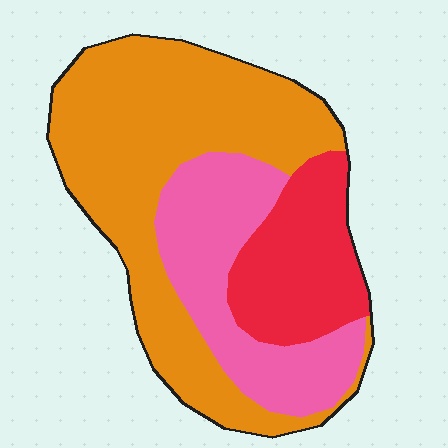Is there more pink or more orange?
Orange.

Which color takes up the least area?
Red, at roughly 20%.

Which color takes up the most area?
Orange, at roughly 55%.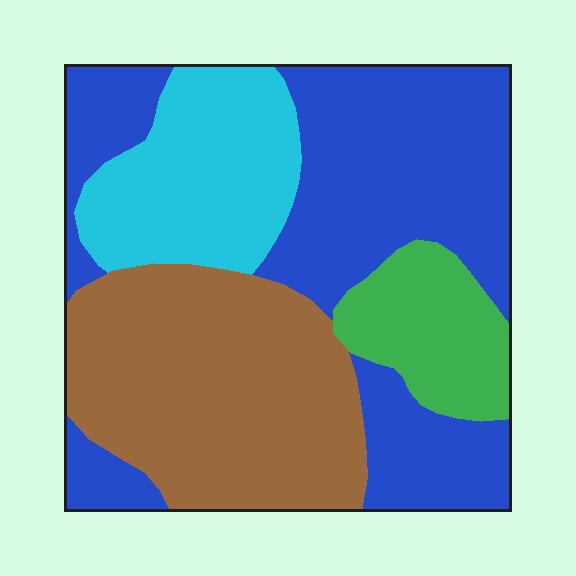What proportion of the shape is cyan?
Cyan covers 18% of the shape.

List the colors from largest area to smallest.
From largest to smallest: blue, brown, cyan, green.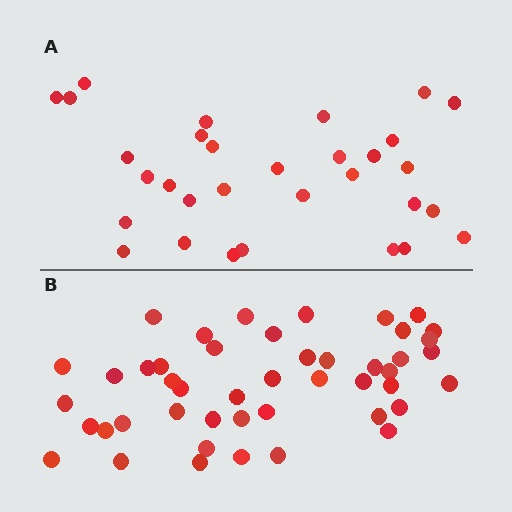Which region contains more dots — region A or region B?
Region B (the bottom region) has more dots.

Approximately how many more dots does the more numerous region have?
Region B has approximately 15 more dots than region A.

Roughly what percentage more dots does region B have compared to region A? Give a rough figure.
About 50% more.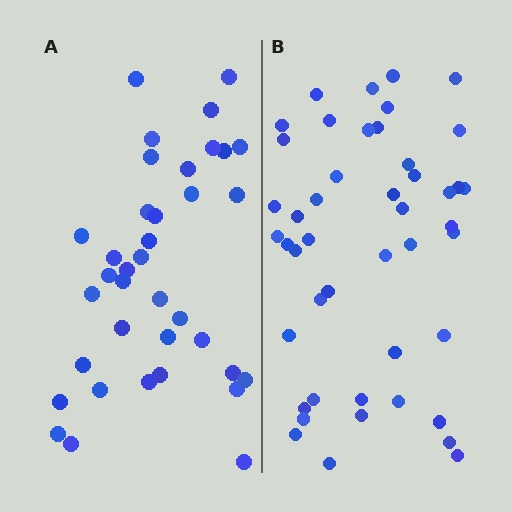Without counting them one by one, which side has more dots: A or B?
Region B (the right region) has more dots.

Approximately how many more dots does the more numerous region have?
Region B has roughly 8 or so more dots than region A.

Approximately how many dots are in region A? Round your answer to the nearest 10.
About 40 dots. (The exact count is 37, which rounds to 40.)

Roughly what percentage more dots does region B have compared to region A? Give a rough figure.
About 25% more.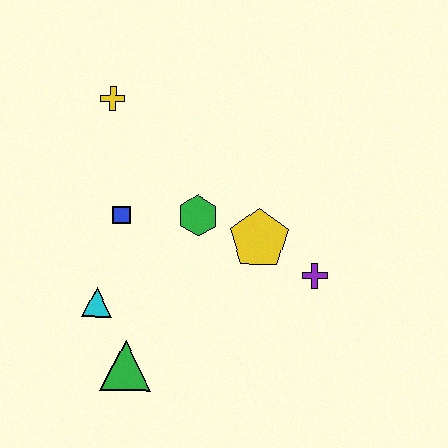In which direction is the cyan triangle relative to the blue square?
The cyan triangle is below the blue square.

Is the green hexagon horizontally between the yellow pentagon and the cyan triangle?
Yes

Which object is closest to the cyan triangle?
The green triangle is closest to the cyan triangle.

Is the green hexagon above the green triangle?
Yes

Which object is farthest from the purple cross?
The yellow cross is farthest from the purple cross.